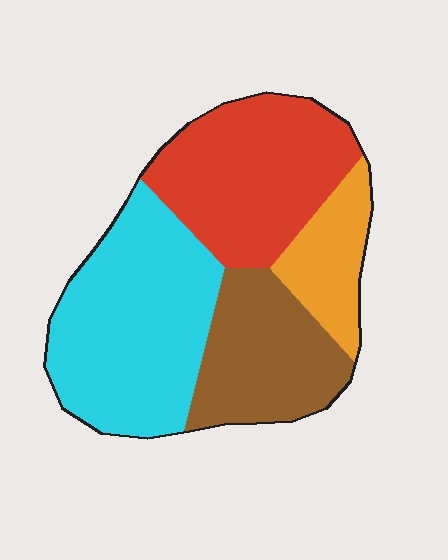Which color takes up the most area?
Cyan, at roughly 35%.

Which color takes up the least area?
Orange, at roughly 10%.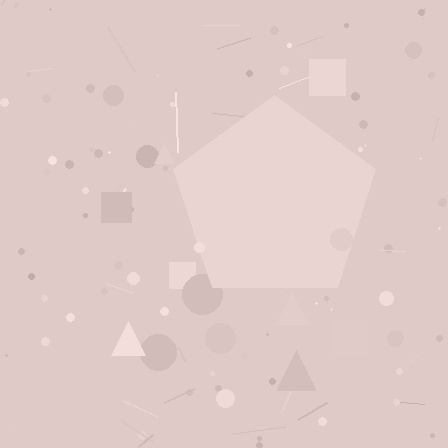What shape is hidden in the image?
A pentagon is hidden in the image.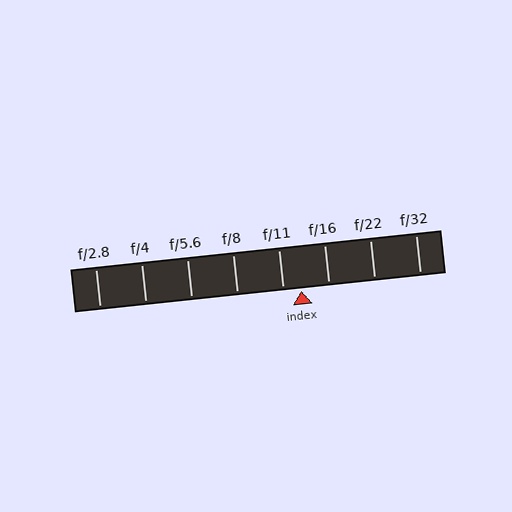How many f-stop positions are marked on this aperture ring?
There are 8 f-stop positions marked.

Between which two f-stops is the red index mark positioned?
The index mark is between f/11 and f/16.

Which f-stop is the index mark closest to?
The index mark is closest to f/11.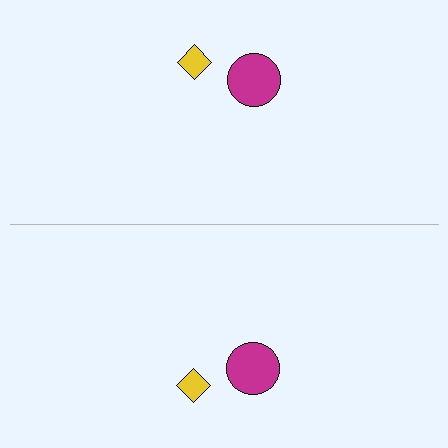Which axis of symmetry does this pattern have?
The pattern has a horizontal axis of symmetry running through the center of the image.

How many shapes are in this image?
There are 4 shapes in this image.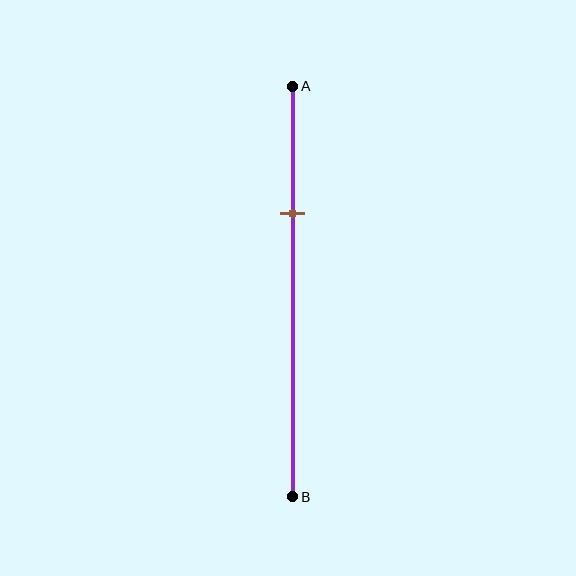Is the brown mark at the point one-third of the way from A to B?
Yes, the mark is approximately at the one-third point.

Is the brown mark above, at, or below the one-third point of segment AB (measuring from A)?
The brown mark is approximately at the one-third point of segment AB.